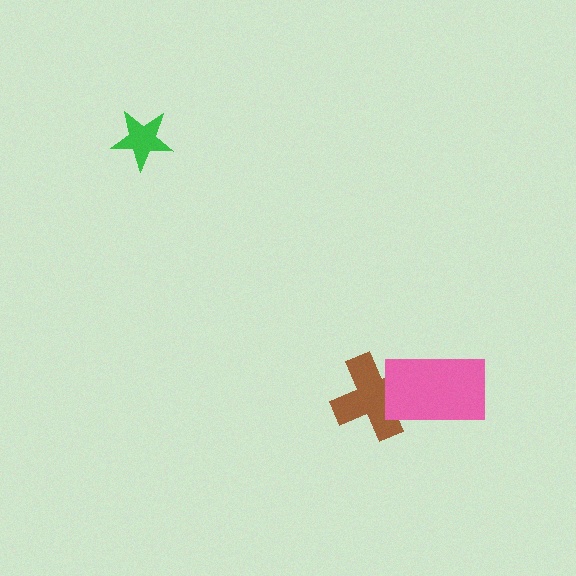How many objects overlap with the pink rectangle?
1 object overlaps with the pink rectangle.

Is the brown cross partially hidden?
Yes, it is partially covered by another shape.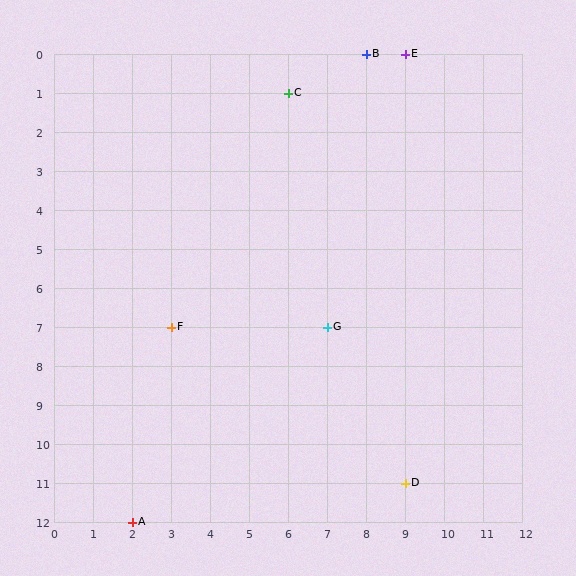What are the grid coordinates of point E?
Point E is at grid coordinates (9, 0).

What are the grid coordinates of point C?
Point C is at grid coordinates (6, 1).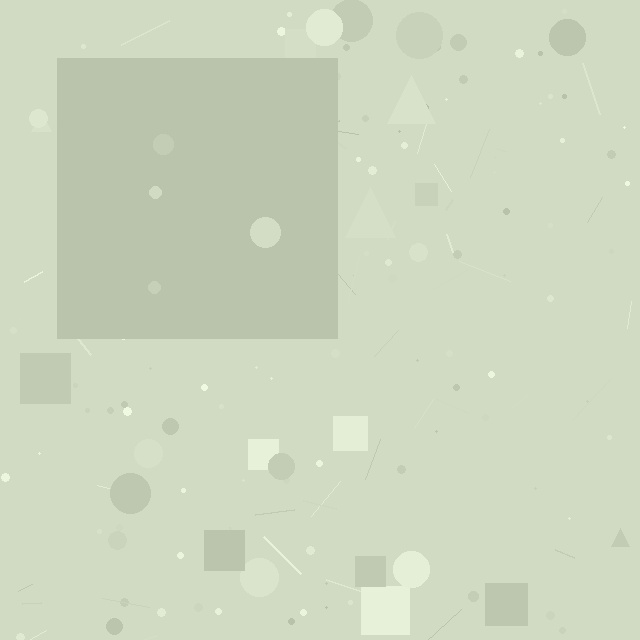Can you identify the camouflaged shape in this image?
The camouflaged shape is a square.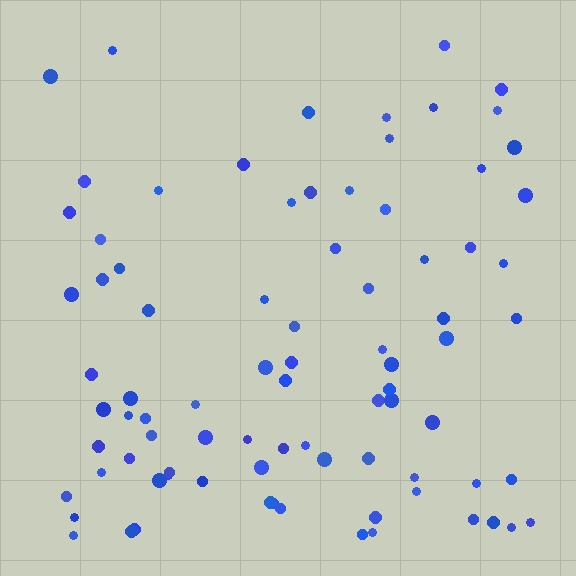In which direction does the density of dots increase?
From top to bottom, with the bottom side densest.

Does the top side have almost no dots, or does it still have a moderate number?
Still a moderate number, just noticeably fewer than the bottom.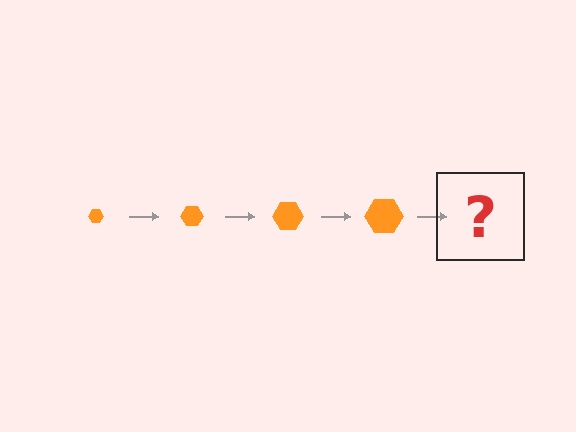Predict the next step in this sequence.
The next step is an orange hexagon, larger than the previous one.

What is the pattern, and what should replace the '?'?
The pattern is that the hexagon gets progressively larger each step. The '?' should be an orange hexagon, larger than the previous one.